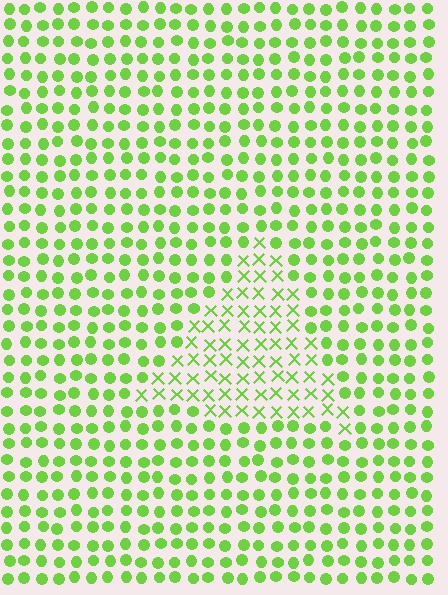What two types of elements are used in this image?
The image uses X marks inside the triangle region and circles outside it.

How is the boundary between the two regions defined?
The boundary is defined by a change in element shape: X marks inside vs. circles outside. All elements share the same color and spacing.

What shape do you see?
I see a triangle.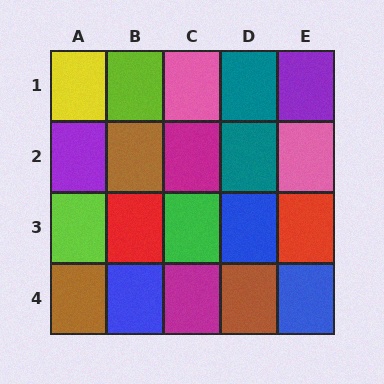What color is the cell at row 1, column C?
Pink.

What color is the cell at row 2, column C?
Magenta.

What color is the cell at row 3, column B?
Red.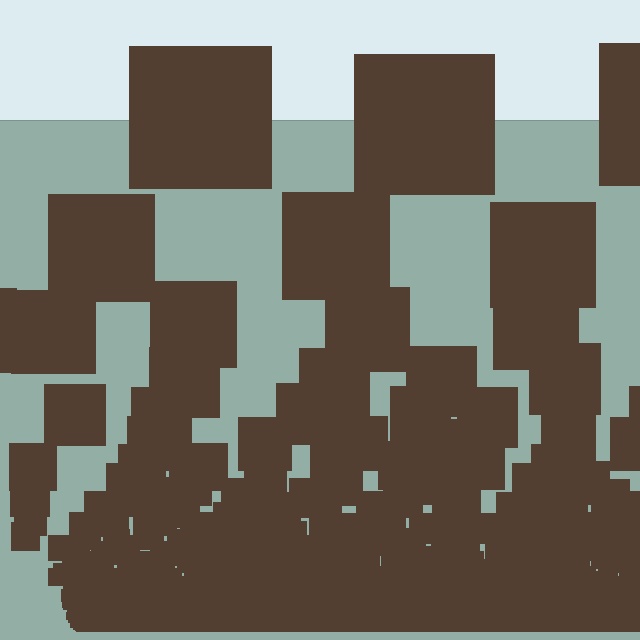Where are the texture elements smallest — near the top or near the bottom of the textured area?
Near the bottom.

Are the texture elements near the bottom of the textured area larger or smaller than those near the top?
Smaller. The gradient is inverted — elements near the bottom are smaller and denser.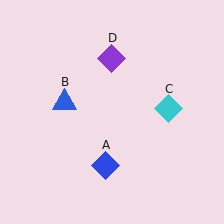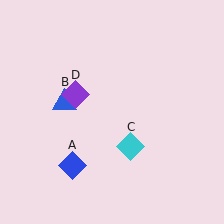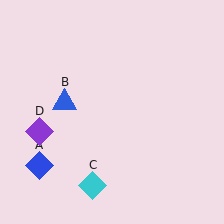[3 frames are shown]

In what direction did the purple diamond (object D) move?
The purple diamond (object D) moved down and to the left.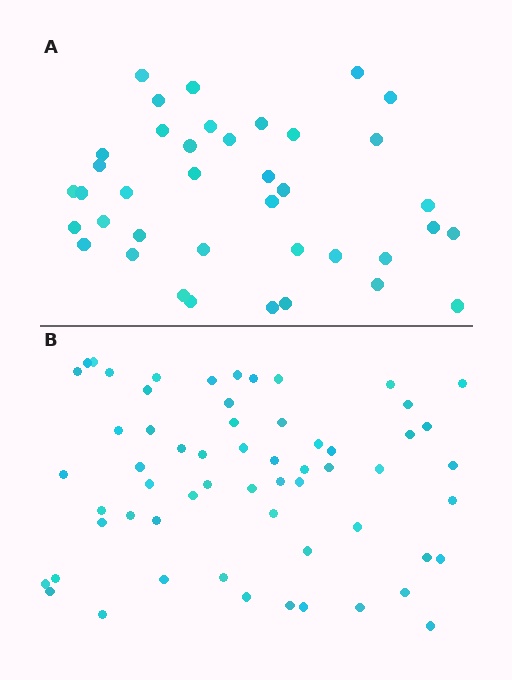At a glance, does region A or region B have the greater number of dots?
Region B (the bottom region) has more dots.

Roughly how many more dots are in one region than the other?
Region B has approximately 20 more dots than region A.